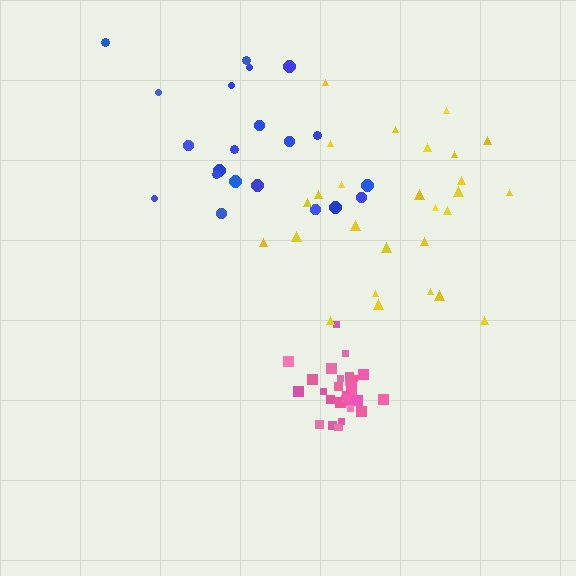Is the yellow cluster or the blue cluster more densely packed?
Yellow.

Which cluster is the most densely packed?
Pink.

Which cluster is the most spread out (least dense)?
Blue.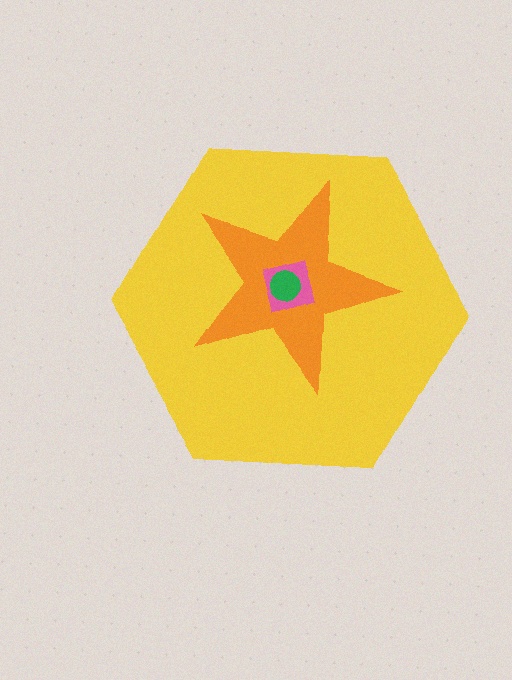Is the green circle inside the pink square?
Yes.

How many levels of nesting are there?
4.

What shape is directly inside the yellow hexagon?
The orange star.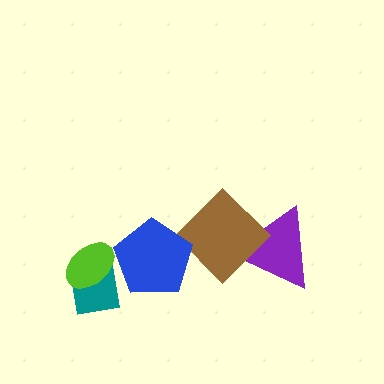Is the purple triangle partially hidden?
Yes, it is partially covered by another shape.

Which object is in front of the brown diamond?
The blue pentagon is in front of the brown diamond.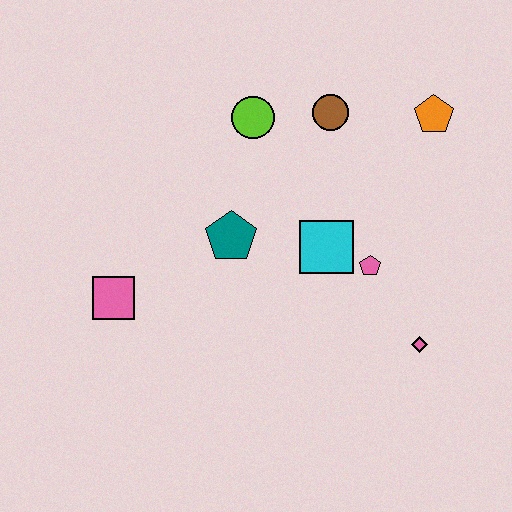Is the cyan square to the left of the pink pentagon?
Yes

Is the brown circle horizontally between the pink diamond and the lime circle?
Yes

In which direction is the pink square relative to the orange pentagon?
The pink square is to the left of the orange pentagon.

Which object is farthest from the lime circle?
The pink diamond is farthest from the lime circle.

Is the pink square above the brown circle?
No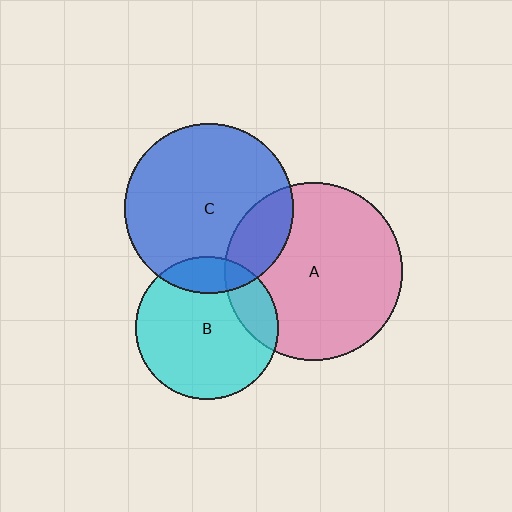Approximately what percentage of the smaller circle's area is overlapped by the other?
Approximately 15%.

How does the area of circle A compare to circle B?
Approximately 1.5 times.